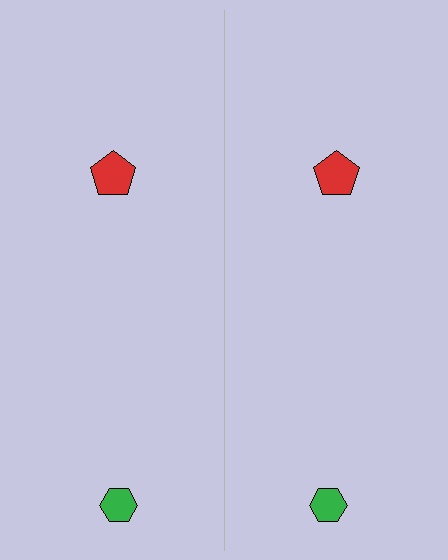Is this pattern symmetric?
Yes, this pattern has bilateral (reflection) symmetry.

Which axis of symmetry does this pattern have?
The pattern has a vertical axis of symmetry running through the center of the image.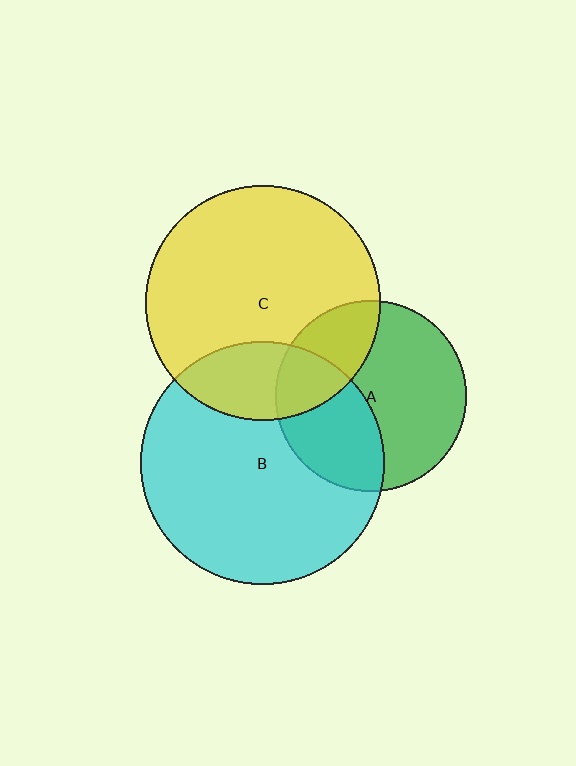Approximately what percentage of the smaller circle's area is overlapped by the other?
Approximately 40%.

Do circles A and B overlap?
Yes.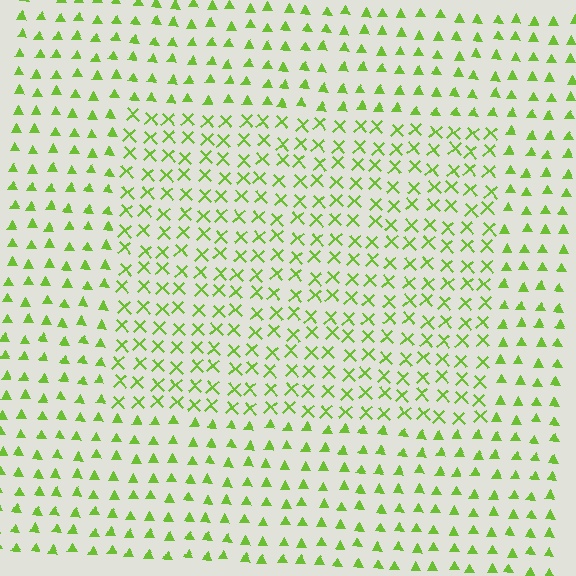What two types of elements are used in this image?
The image uses X marks inside the rectangle region and triangles outside it.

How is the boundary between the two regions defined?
The boundary is defined by a change in element shape: X marks inside vs. triangles outside. All elements share the same color and spacing.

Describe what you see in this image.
The image is filled with small lime elements arranged in a uniform grid. A rectangle-shaped region contains X marks, while the surrounding area contains triangles. The boundary is defined purely by the change in element shape.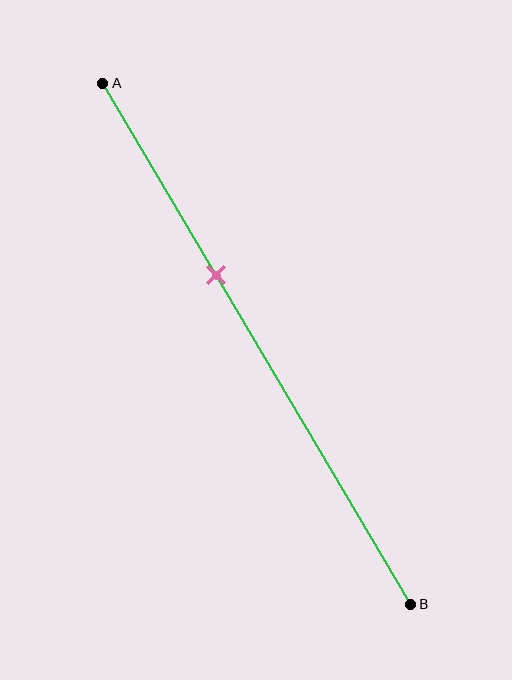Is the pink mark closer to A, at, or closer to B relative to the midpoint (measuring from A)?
The pink mark is closer to point A than the midpoint of segment AB.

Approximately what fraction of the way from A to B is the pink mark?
The pink mark is approximately 35% of the way from A to B.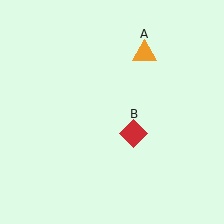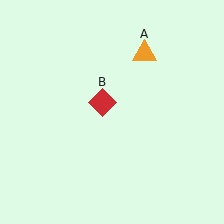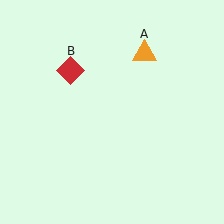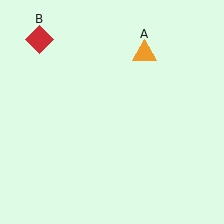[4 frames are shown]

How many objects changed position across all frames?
1 object changed position: red diamond (object B).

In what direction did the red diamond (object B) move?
The red diamond (object B) moved up and to the left.